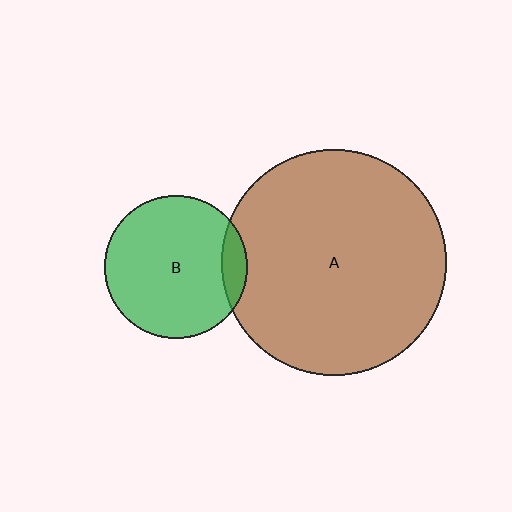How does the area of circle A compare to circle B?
Approximately 2.5 times.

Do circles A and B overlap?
Yes.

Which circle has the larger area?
Circle A (brown).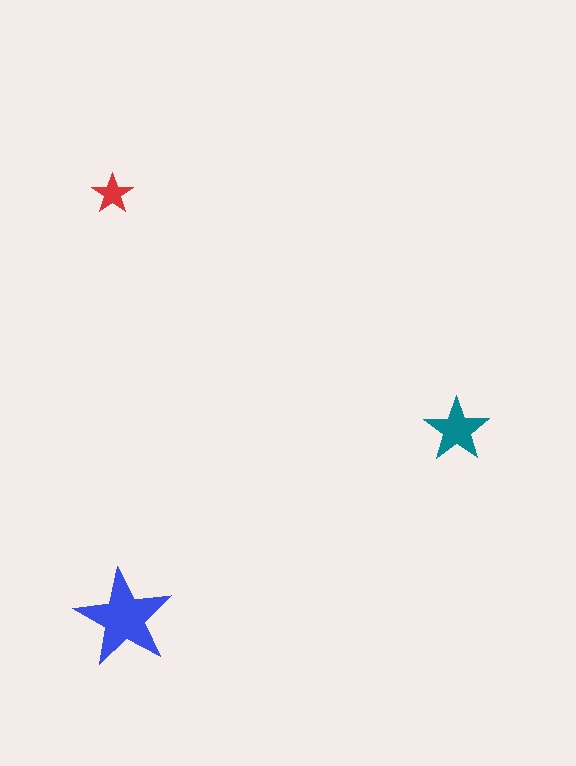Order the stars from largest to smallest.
the blue one, the teal one, the red one.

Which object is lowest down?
The blue star is bottommost.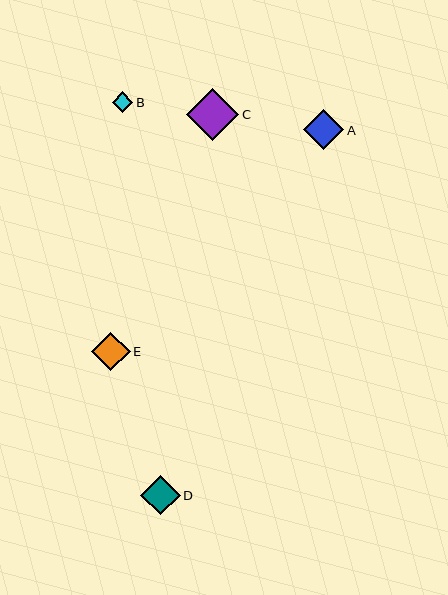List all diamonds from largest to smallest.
From largest to smallest: C, A, D, E, B.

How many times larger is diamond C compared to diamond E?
Diamond C is approximately 1.3 times the size of diamond E.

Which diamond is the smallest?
Diamond B is the smallest with a size of approximately 20 pixels.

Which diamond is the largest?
Diamond C is the largest with a size of approximately 52 pixels.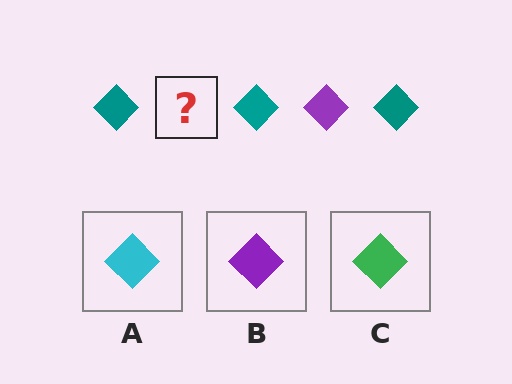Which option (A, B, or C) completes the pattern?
B.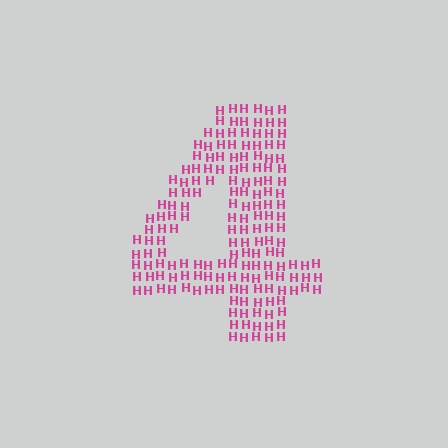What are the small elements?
The small elements are letter H's.